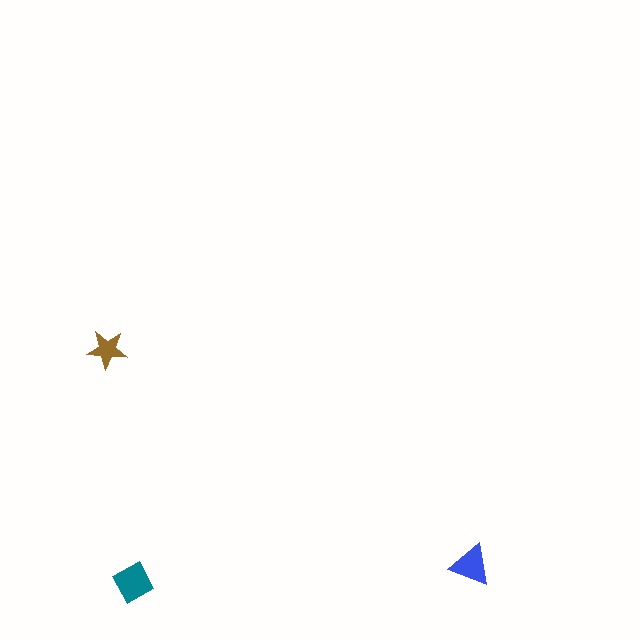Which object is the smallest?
The brown star.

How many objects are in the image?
There are 3 objects in the image.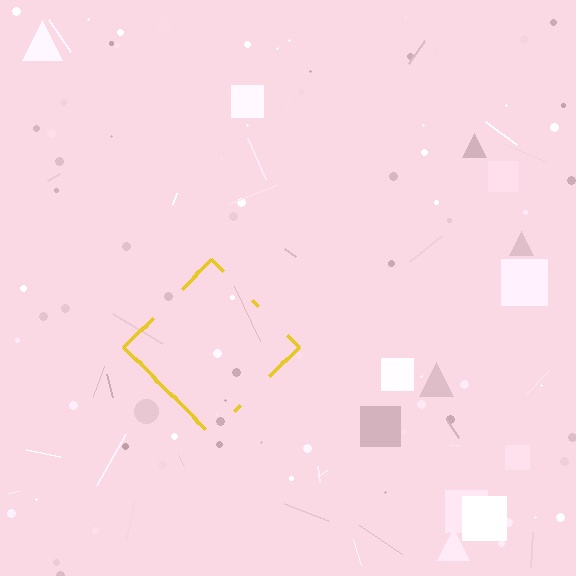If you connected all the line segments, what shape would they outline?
They would outline a diamond.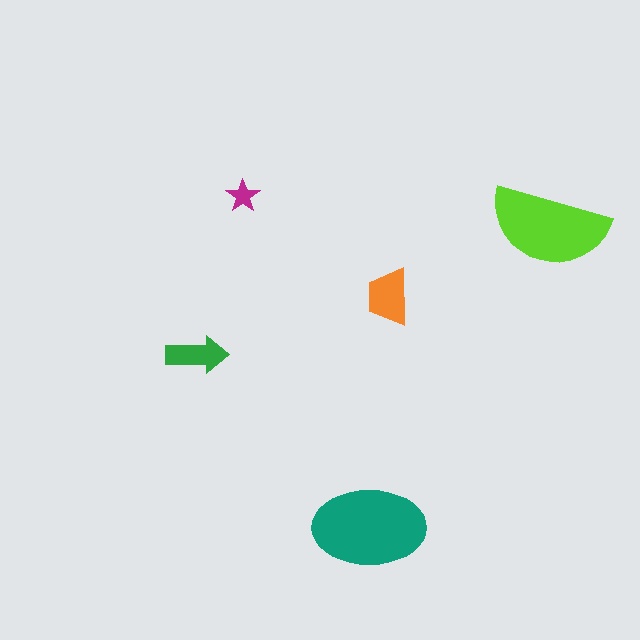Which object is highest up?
The magenta star is topmost.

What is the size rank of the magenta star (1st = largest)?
5th.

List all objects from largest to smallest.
The teal ellipse, the lime semicircle, the orange trapezoid, the green arrow, the magenta star.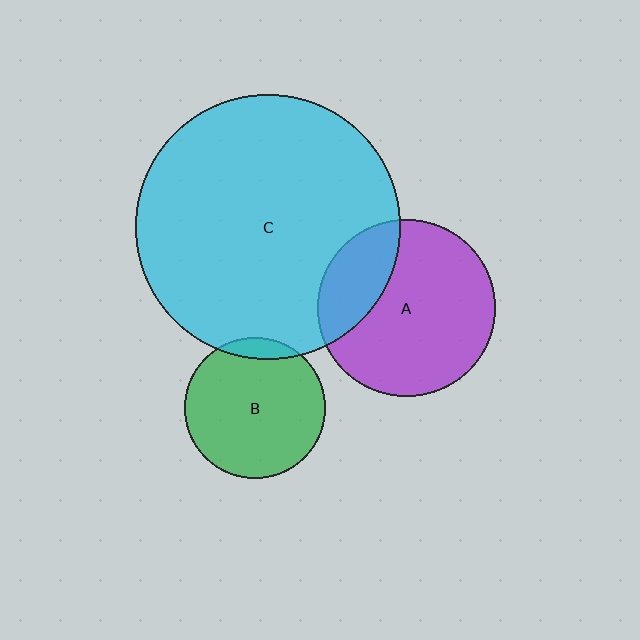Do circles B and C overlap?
Yes.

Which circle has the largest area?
Circle C (cyan).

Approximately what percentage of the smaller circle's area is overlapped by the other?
Approximately 10%.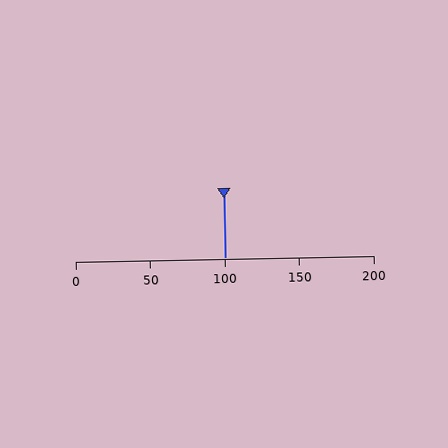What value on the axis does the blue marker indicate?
The marker indicates approximately 100.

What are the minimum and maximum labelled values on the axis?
The axis runs from 0 to 200.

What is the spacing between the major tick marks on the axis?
The major ticks are spaced 50 apart.